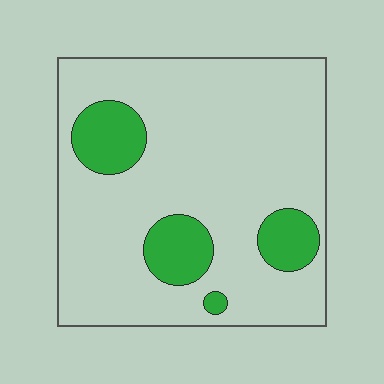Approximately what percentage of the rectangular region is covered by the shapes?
Approximately 15%.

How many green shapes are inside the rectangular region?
4.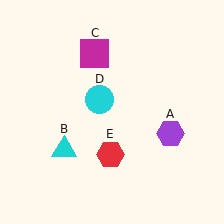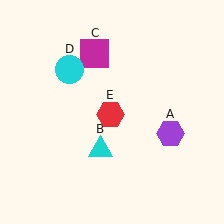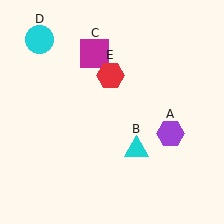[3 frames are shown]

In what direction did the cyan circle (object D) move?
The cyan circle (object D) moved up and to the left.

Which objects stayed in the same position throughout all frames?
Purple hexagon (object A) and magenta square (object C) remained stationary.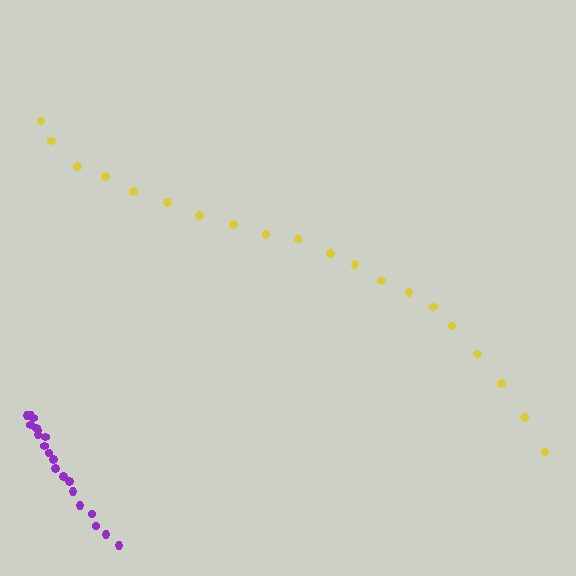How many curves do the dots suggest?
There are 2 distinct paths.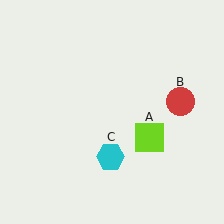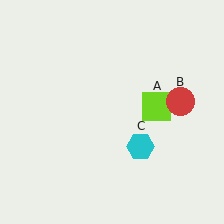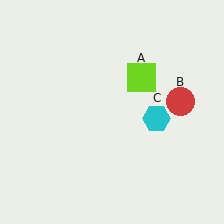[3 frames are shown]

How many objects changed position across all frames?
2 objects changed position: lime square (object A), cyan hexagon (object C).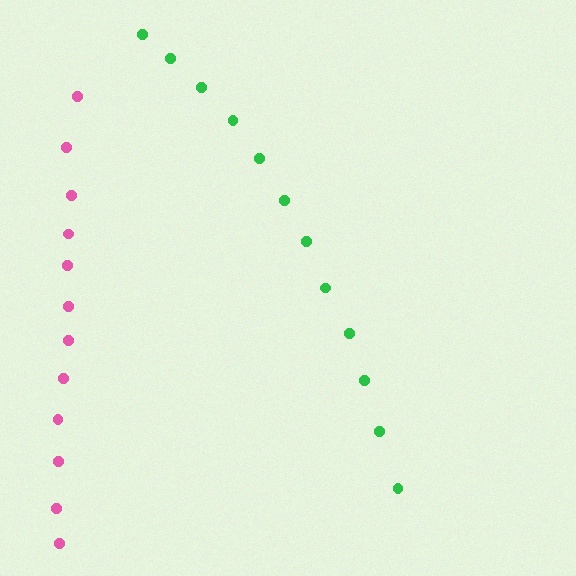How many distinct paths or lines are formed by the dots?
There are 2 distinct paths.